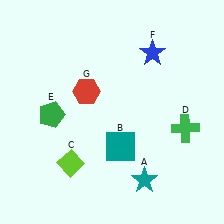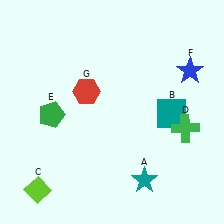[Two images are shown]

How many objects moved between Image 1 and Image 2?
3 objects moved between the two images.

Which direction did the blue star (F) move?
The blue star (F) moved right.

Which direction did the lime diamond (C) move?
The lime diamond (C) moved left.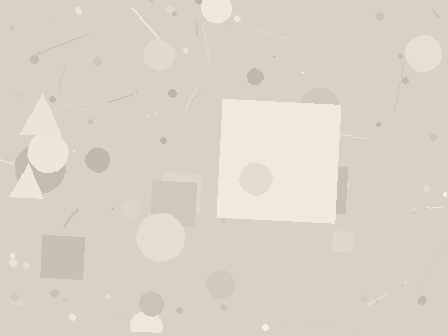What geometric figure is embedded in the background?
A square is embedded in the background.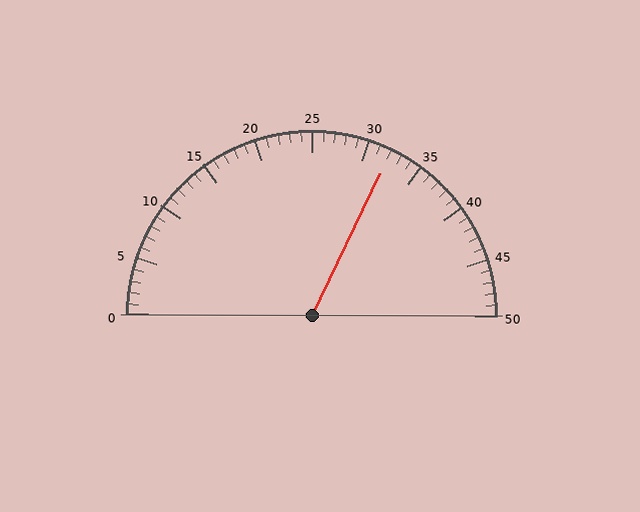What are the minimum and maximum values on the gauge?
The gauge ranges from 0 to 50.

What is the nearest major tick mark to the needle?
The nearest major tick mark is 30.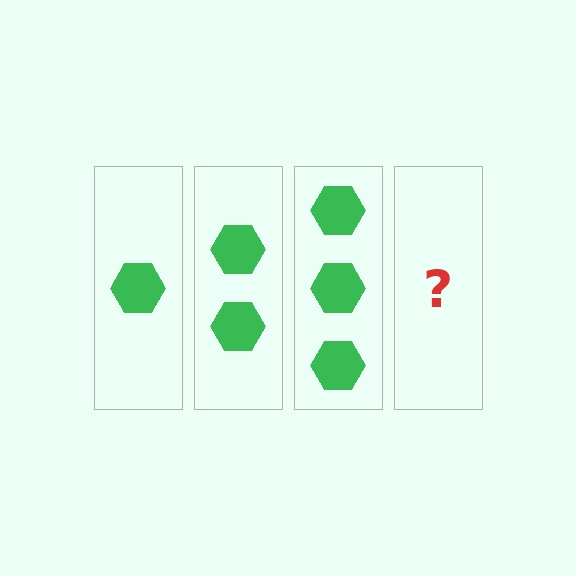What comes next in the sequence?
The next element should be 4 hexagons.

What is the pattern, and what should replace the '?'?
The pattern is that each step adds one more hexagon. The '?' should be 4 hexagons.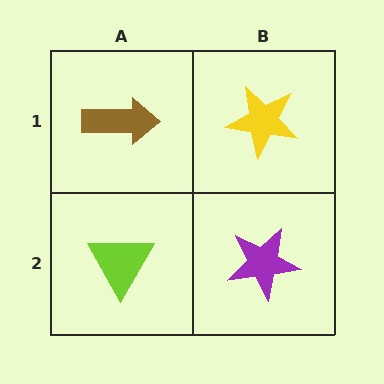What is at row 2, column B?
A purple star.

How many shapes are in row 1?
2 shapes.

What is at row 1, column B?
A yellow star.